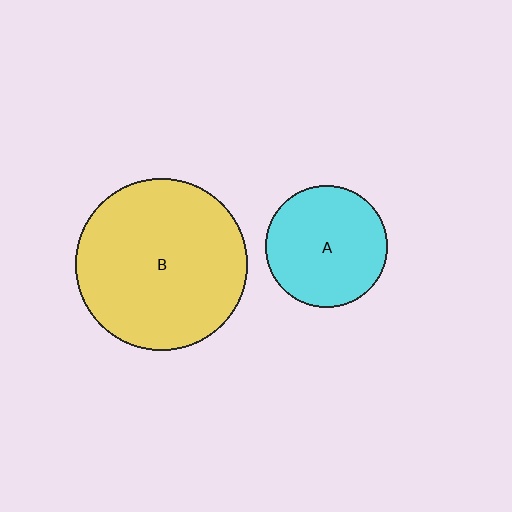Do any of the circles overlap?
No, none of the circles overlap.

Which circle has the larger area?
Circle B (yellow).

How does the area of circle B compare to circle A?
Approximately 2.0 times.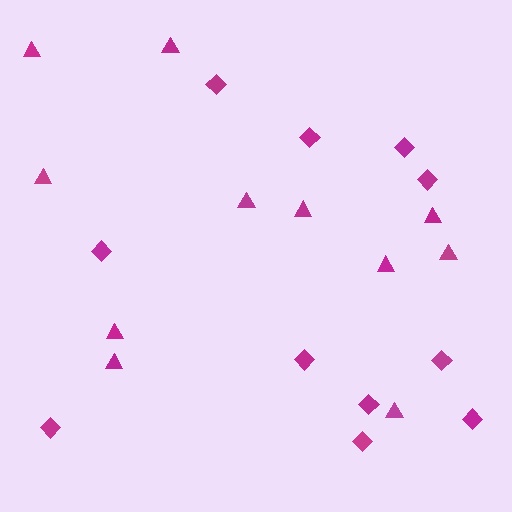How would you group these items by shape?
There are 2 groups: one group of triangles (11) and one group of diamonds (11).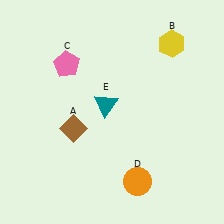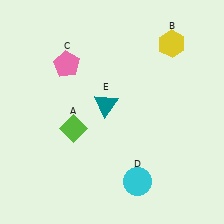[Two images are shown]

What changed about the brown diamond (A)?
In Image 1, A is brown. In Image 2, it changed to lime.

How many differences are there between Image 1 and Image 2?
There are 2 differences between the two images.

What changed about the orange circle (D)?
In Image 1, D is orange. In Image 2, it changed to cyan.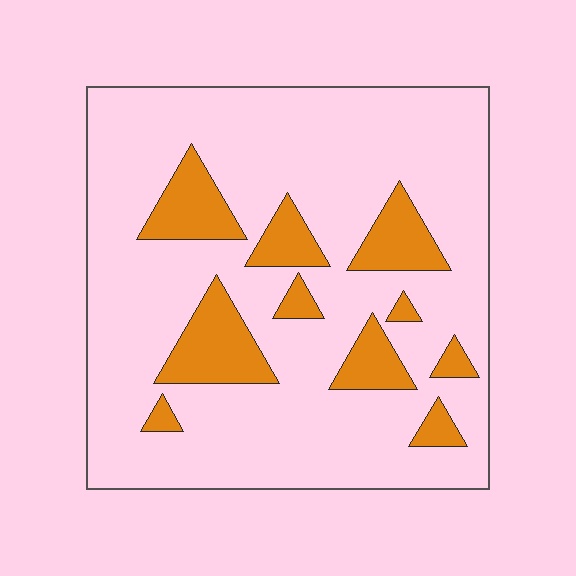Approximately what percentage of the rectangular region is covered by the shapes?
Approximately 20%.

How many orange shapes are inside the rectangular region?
10.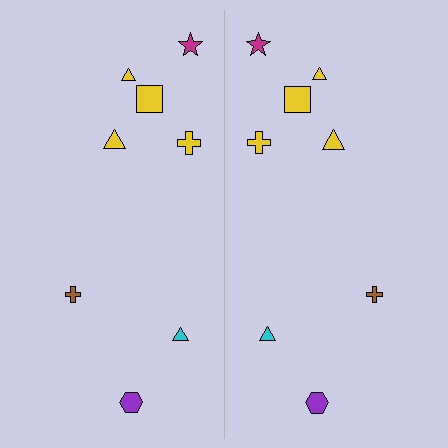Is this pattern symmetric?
Yes, this pattern has bilateral (reflection) symmetry.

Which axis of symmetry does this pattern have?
The pattern has a vertical axis of symmetry running through the center of the image.